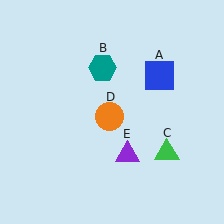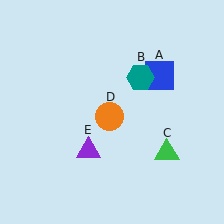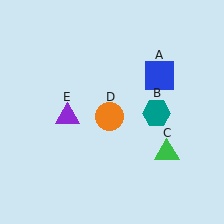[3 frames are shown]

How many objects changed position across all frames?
2 objects changed position: teal hexagon (object B), purple triangle (object E).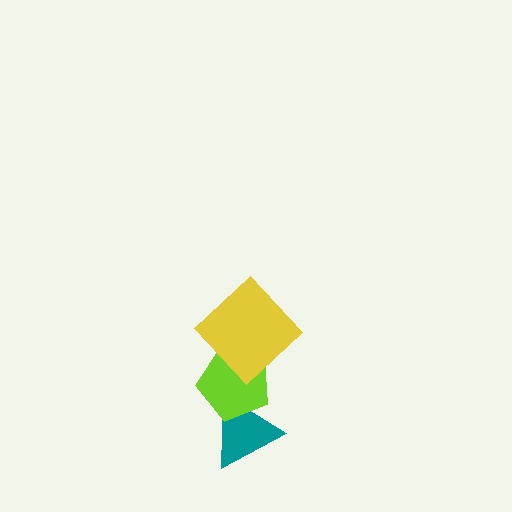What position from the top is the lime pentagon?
The lime pentagon is 2nd from the top.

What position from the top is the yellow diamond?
The yellow diamond is 1st from the top.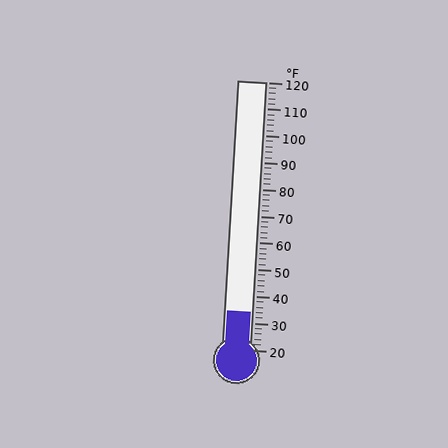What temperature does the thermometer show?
The thermometer shows approximately 34°F.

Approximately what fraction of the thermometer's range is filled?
The thermometer is filled to approximately 15% of its range.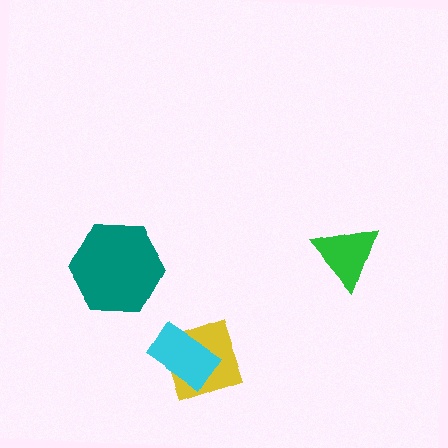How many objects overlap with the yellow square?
1 object overlaps with the yellow square.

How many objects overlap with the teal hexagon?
0 objects overlap with the teal hexagon.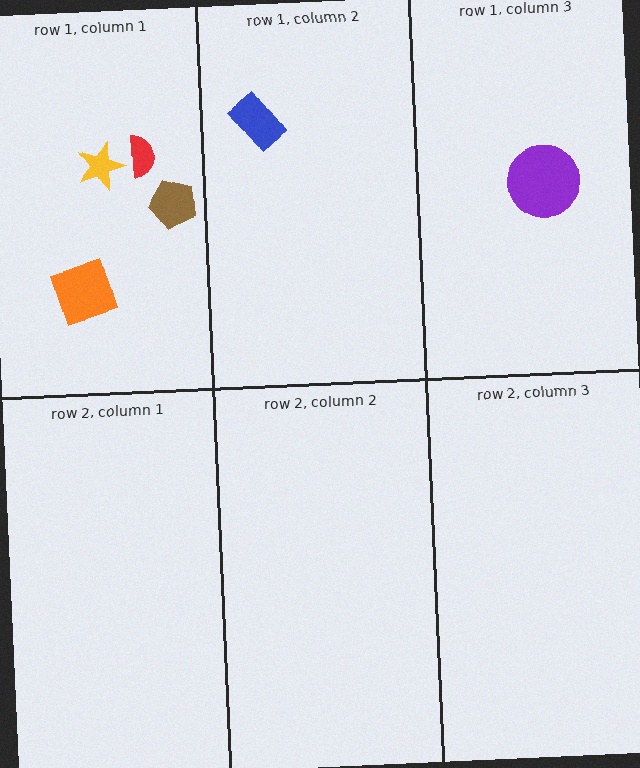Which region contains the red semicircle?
The row 1, column 1 region.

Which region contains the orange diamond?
The row 1, column 1 region.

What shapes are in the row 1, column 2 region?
The blue rectangle.